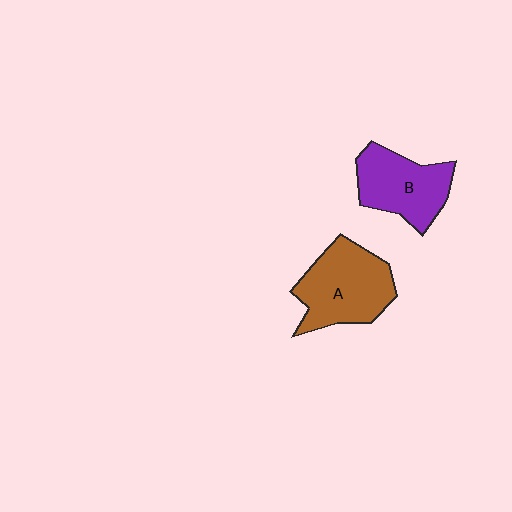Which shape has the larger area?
Shape A (brown).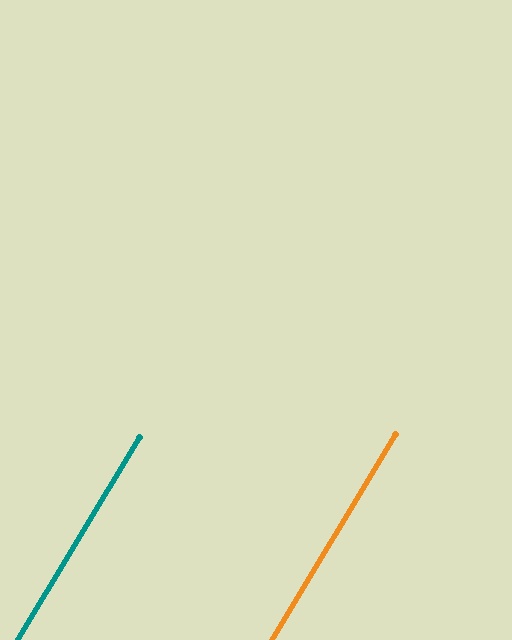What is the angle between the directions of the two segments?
Approximately 0 degrees.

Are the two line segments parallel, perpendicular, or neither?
Parallel — their directions differ by only 0.0°.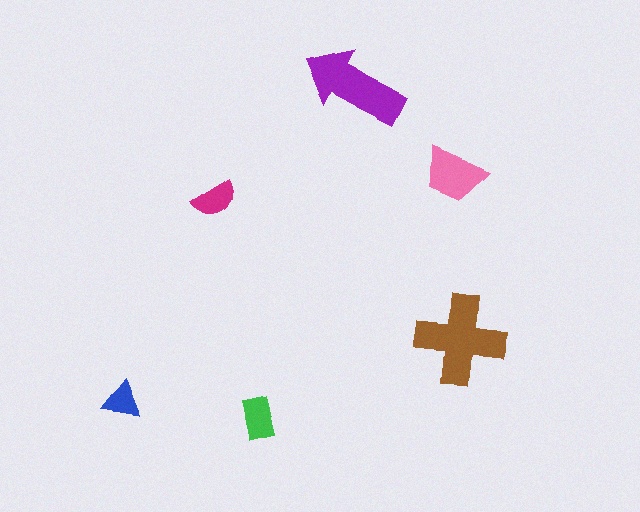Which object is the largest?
The brown cross.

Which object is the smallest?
The blue triangle.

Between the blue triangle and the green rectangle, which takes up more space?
The green rectangle.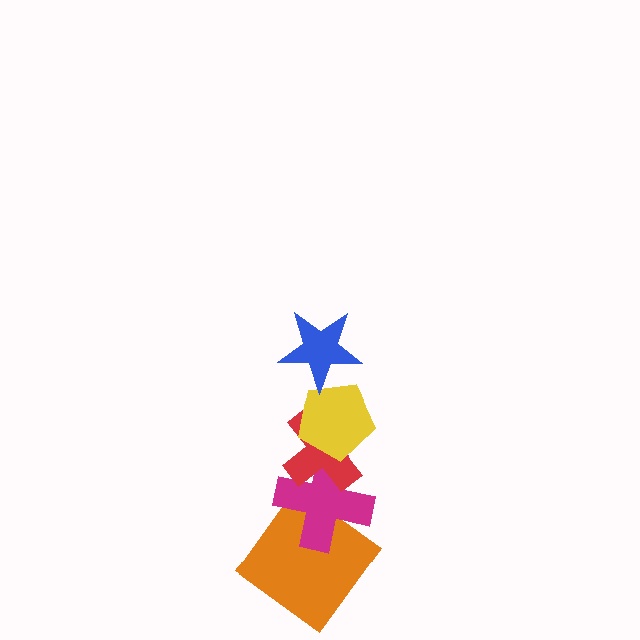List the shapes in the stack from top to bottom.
From top to bottom: the blue star, the yellow pentagon, the red cross, the magenta cross, the orange diamond.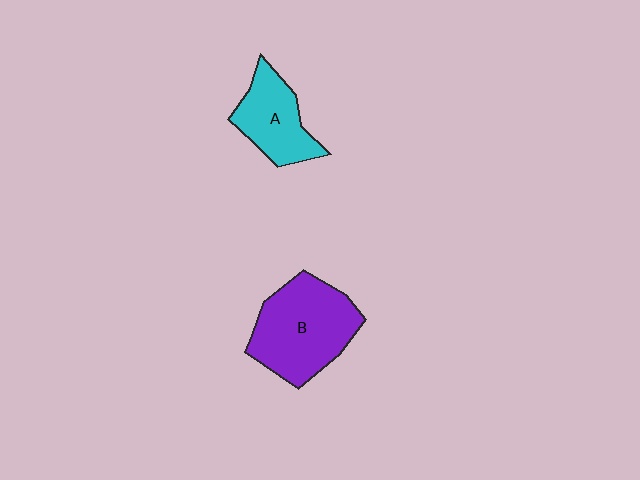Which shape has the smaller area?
Shape A (cyan).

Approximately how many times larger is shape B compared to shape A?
Approximately 1.6 times.